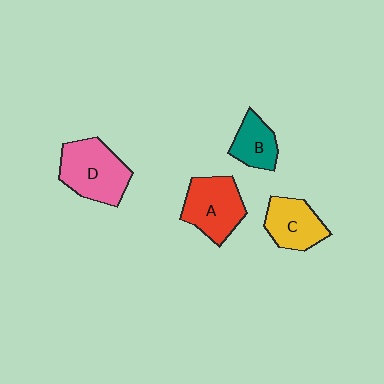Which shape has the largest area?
Shape D (pink).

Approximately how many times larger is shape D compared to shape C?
Approximately 1.4 times.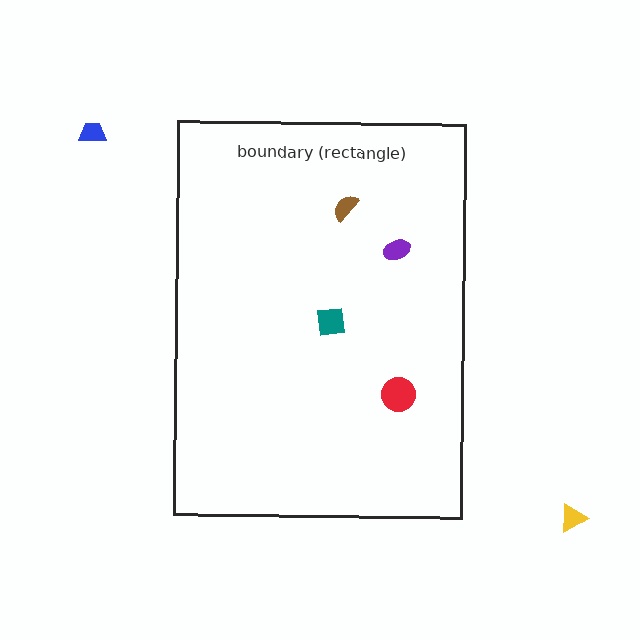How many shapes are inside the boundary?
4 inside, 2 outside.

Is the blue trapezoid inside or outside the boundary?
Outside.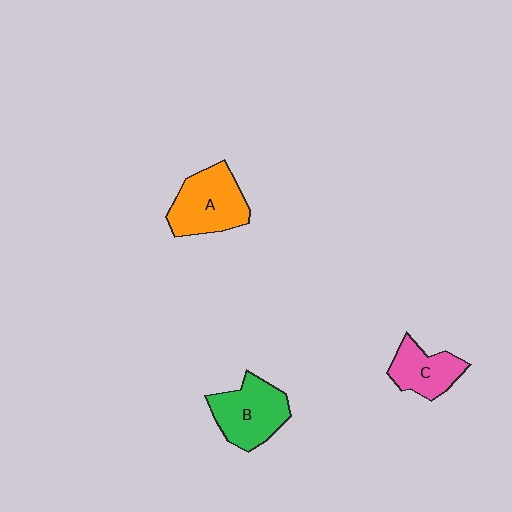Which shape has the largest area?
Shape A (orange).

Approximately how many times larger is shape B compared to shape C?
Approximately 1.4 times.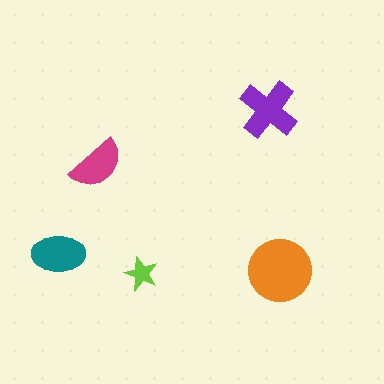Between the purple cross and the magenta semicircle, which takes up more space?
The purple cross.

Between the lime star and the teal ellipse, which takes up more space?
The teal ellipse.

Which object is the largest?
The orange circle.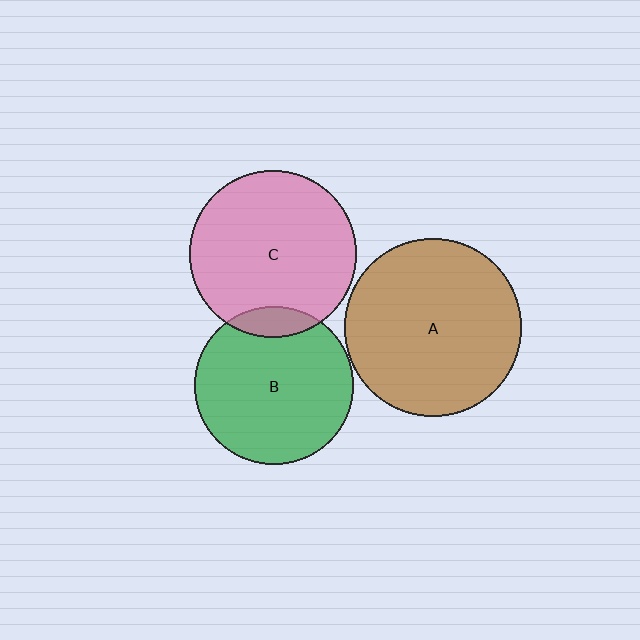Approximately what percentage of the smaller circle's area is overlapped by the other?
Approximately 10%.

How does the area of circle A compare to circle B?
Approximately 1.2 times.